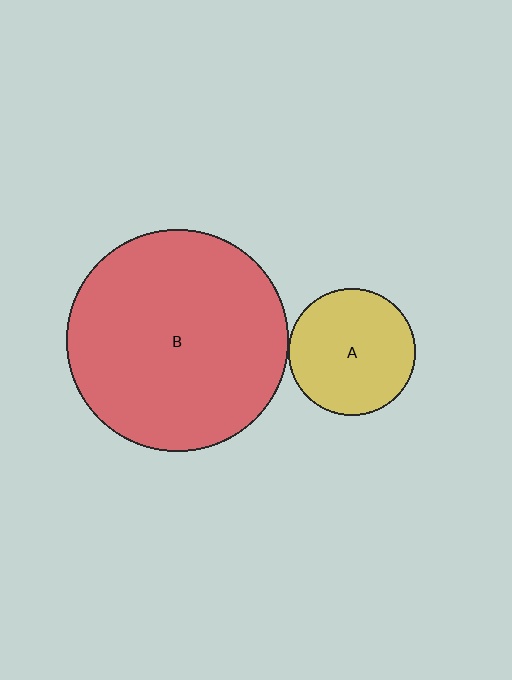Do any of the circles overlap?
No, none of the circles overlap.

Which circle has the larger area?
Circle B (red).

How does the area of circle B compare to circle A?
Approximately 3.0 times.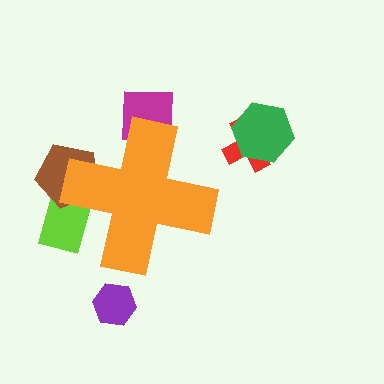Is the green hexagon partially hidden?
No, the green hexagon is fully visible.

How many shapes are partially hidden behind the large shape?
3 shapes are partially hidden.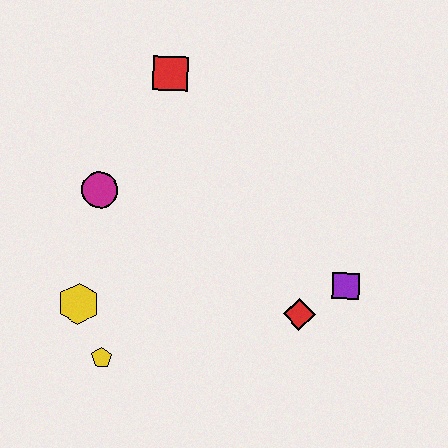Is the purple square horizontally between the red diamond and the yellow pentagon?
No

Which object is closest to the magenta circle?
The yellow hexagon is closest to the magenta circle.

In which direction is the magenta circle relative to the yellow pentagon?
The magenta circle is above the yellow pentagon.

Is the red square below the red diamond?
No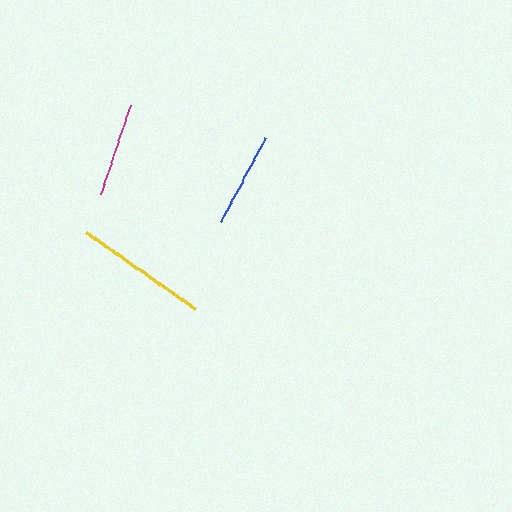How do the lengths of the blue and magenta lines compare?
The blue and magenta lines are approximately the same length.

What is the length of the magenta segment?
The magenta segment is approximately 94 pixels long.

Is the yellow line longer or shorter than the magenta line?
The yellow line is longer than the magenta line.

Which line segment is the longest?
The yellow line is the longest at approximately 134 pixels.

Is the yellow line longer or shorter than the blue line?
The yellow line is longer than the blue line.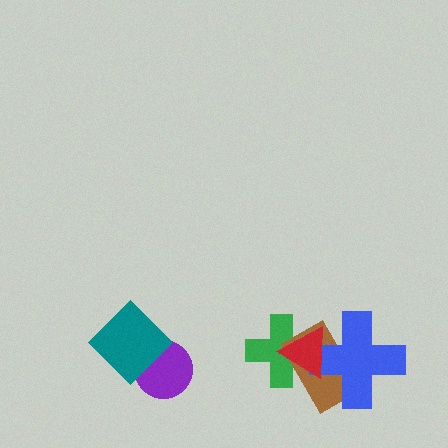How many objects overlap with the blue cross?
2 objects overlap with the blue cross.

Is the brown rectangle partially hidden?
Yes, it is partially covered by another shape.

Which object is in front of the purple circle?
The teal diamond is in front of the purple circle.